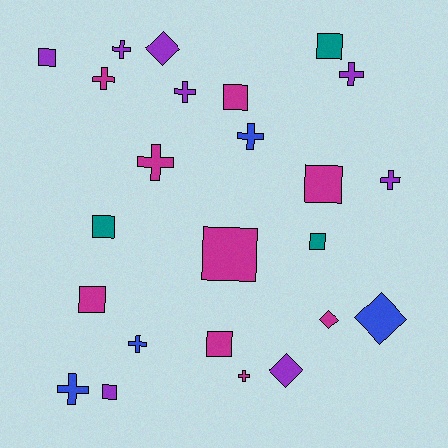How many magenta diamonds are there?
There is 1 magenta diamond.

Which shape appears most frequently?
Square, with 10 objects.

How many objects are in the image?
There are 24 objects.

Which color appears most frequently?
Magenta, with 9 objects.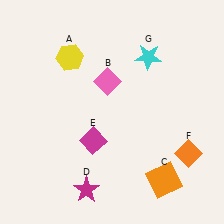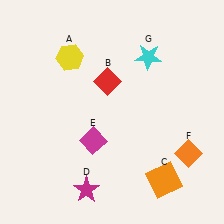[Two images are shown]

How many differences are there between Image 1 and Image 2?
There is 1 difference between the two images.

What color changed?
The diamond (B) changed from pink in Image 1 to red in Image 2.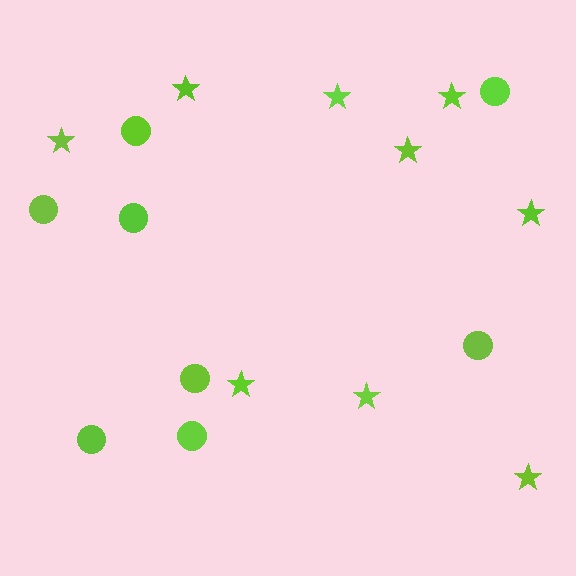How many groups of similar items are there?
There are 2 groups: one group of circles (8) and one group of stars (9).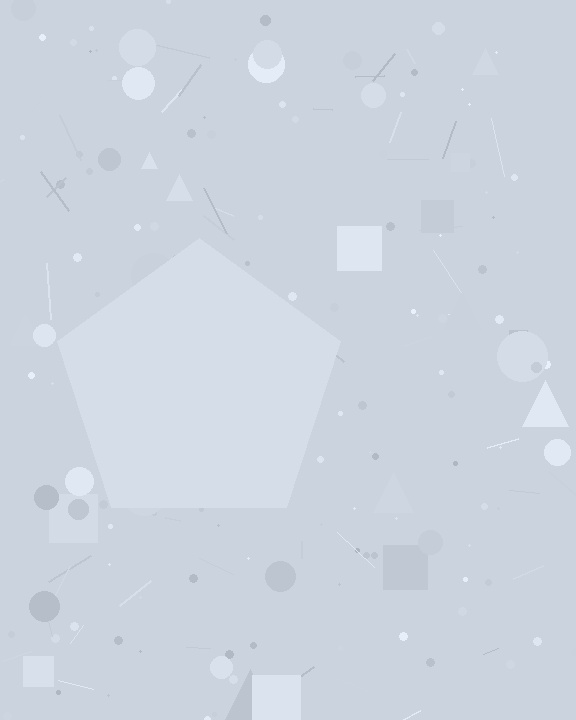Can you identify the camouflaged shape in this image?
The camouflaged shape is a pentagon.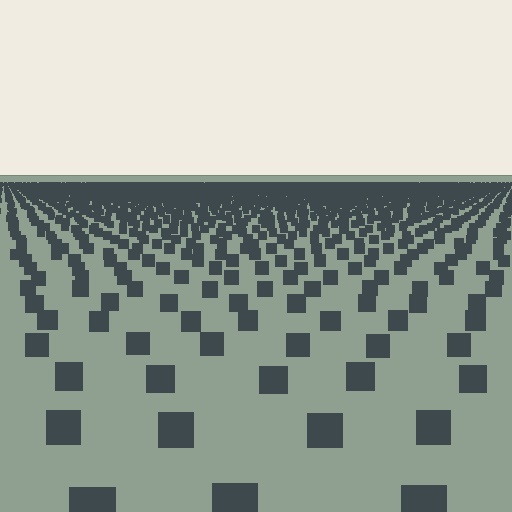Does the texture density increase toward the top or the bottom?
Density increases toward the top.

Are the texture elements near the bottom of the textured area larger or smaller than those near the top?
Larger. Near the bottom, elements are closer to the viewer and appear at a bigger on-screen size.